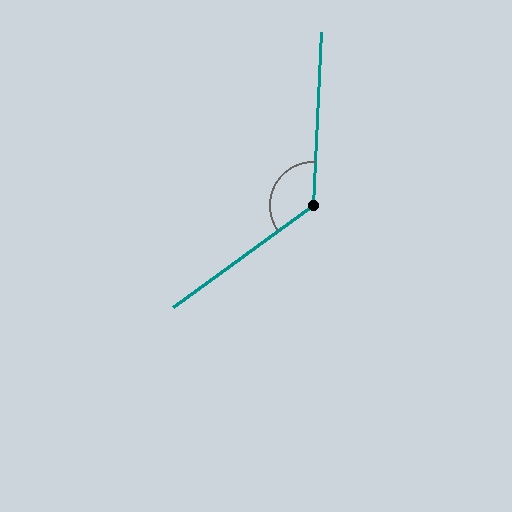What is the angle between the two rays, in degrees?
Approximately 129 degrees.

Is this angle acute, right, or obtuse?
It is obtuse.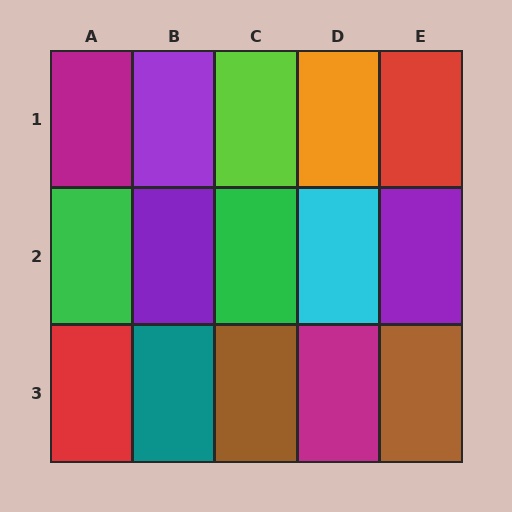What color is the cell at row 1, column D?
Orange.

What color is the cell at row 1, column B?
Purple.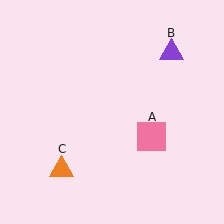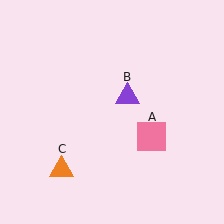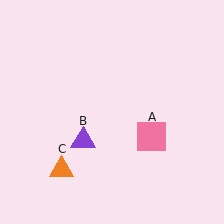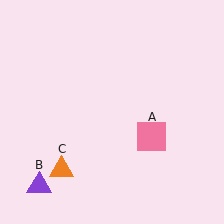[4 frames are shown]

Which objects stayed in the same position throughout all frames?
Pink square (object A) and orange triangle (object C) remained stationary.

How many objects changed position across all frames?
1 object changed position: purple triangle (object B).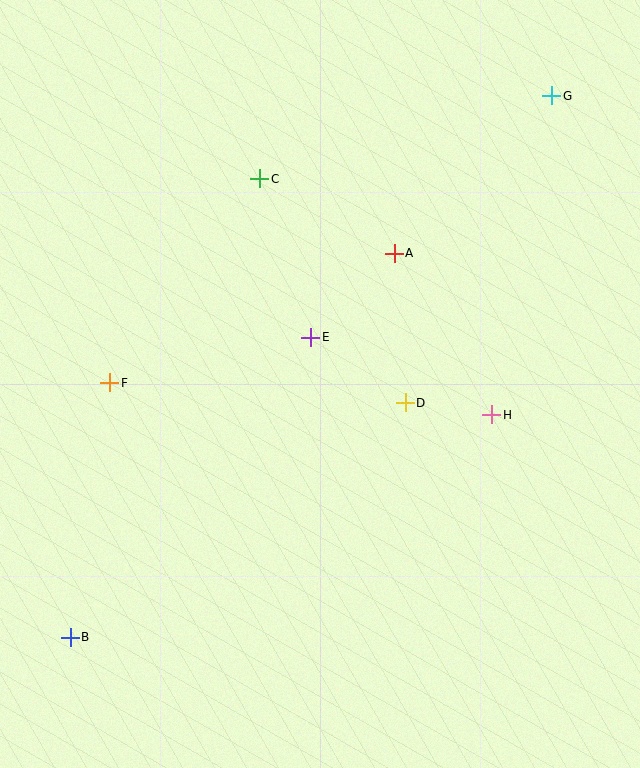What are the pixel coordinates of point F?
Point F is at (110, 383).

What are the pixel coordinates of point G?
Point G is at (552, 96).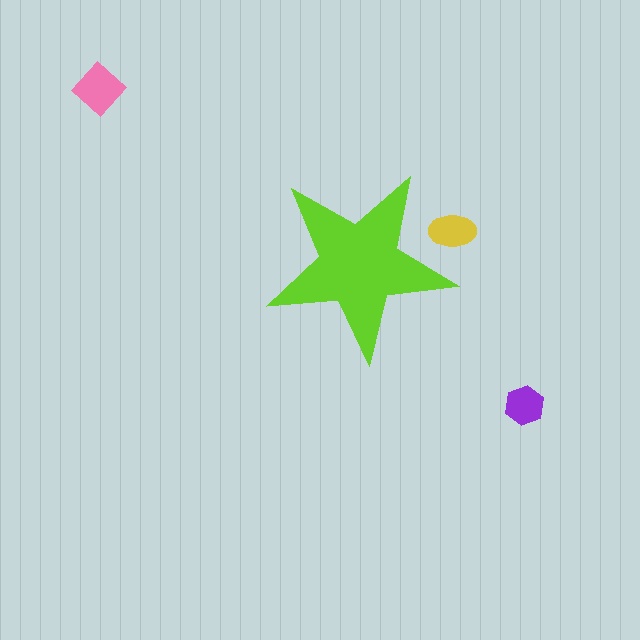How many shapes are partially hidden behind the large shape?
1 shape is partially hidden.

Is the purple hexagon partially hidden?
No, the purple hexagon is fully visible.